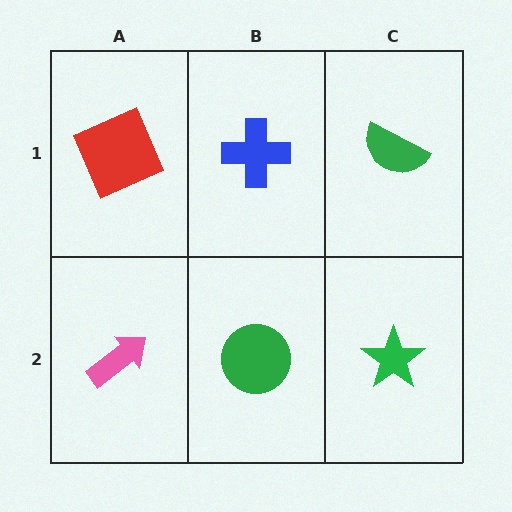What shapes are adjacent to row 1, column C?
A green star (row 2, column C), a blue cross (row 1, column B).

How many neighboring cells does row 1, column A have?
2.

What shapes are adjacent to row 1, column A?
A pink arrow (row 2, column A), a blue cross (row 1, column B).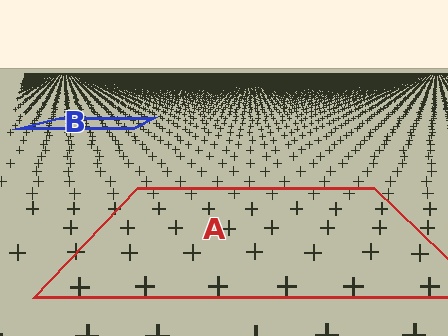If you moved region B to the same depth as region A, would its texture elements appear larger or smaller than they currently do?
They would appear larger. At a closer depth, the same texture elements are projected at a bigger on-screen size.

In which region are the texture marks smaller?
The texture marks are smaller in region B, because it is farther away.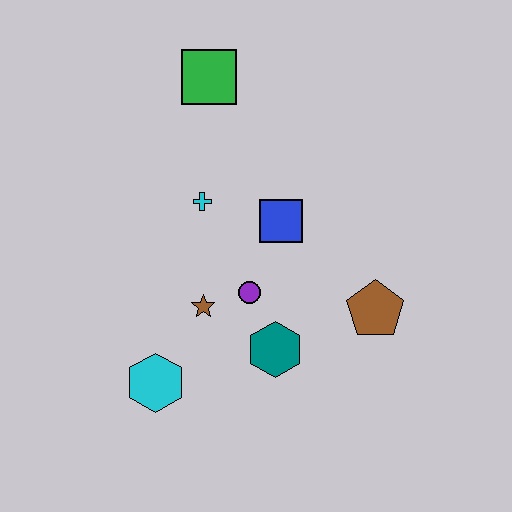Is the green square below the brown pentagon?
No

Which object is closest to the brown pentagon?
The teal hexagon is closest to the brown pentagon.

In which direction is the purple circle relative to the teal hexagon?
The purple circle is above the teal hexagon.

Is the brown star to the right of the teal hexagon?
No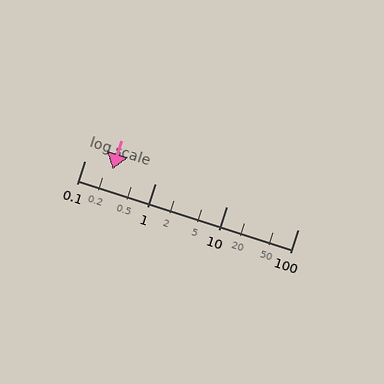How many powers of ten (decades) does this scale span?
The scale spans 3 decades, from 0.1 to 100.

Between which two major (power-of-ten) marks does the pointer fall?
The pointer is between 0.1 and 1.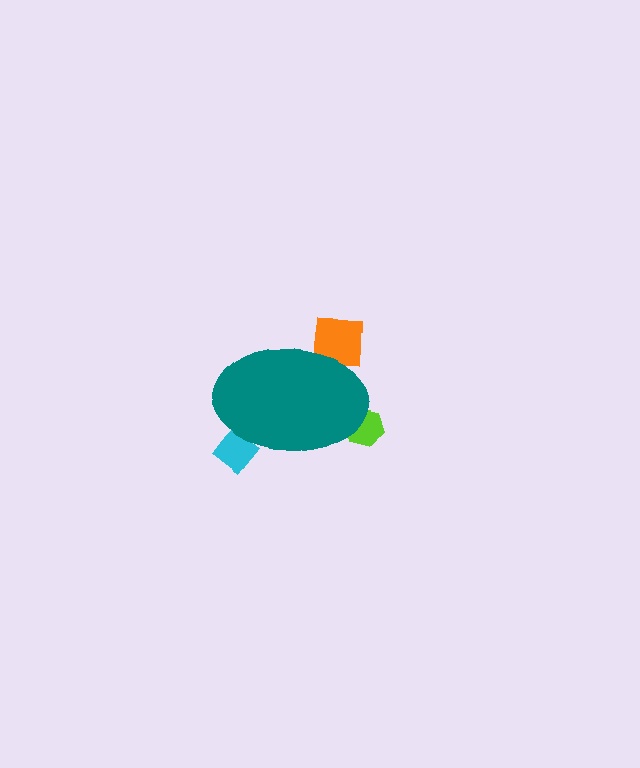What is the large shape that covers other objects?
A teal ellipse.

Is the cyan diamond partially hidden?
Yes, the cyan diamond is partially hidden behind the teal ellipse.